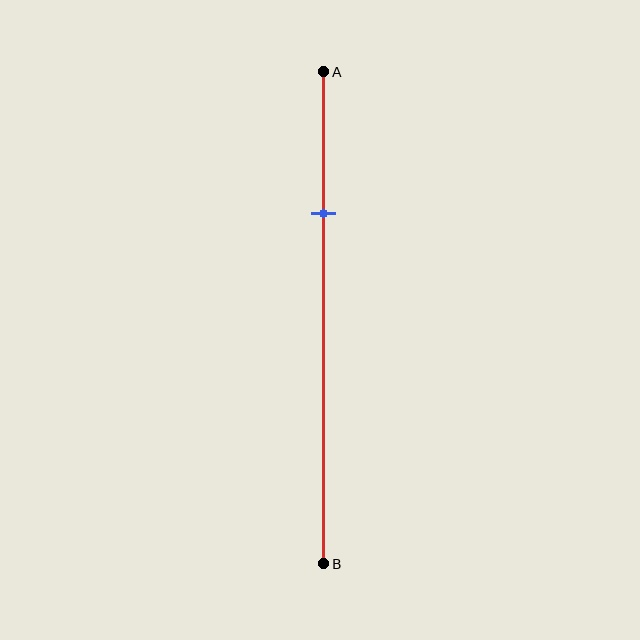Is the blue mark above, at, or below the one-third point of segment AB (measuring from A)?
The blue mark is above the one-third point of segment AB.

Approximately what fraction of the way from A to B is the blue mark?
The blue mark is approximately 30% of the way from A to B.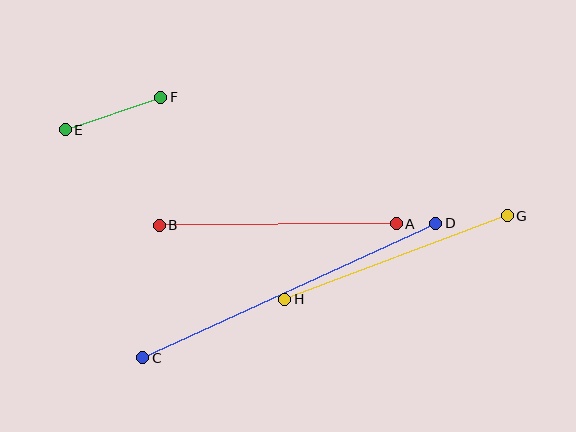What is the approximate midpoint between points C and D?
The midpoint is at approximately (289, 291) pixels.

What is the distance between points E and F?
The distance is approximately 101 pixels.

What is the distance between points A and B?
The distance is approximately 237 pixels.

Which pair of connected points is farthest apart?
Points C and D are farthest apart.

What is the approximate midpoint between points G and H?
The midpoint is at approximately (396, 257) pixels.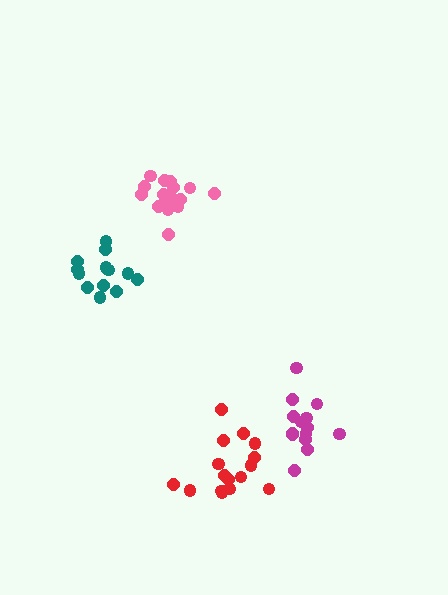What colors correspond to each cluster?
The clusters are colored: magenta, pink, red, teal.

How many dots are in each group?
Group 1: 14 dots, Group 2: 17 dots, Group 3: 16 dots, Group 4: 13 dots (60 total).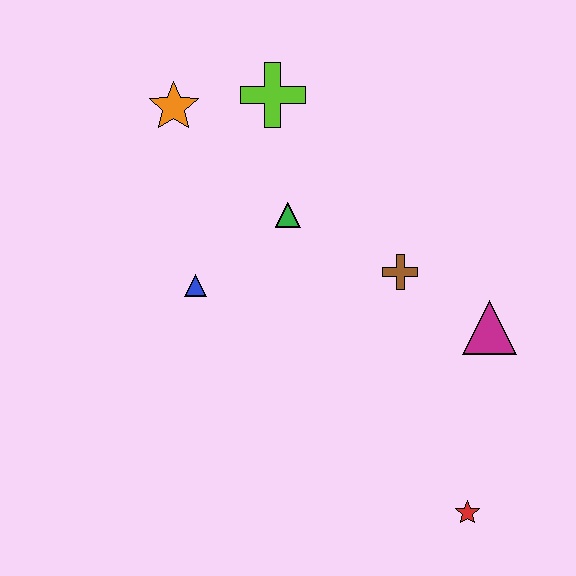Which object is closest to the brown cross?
The magenta triangle is closest to the brown cross.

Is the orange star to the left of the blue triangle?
Yes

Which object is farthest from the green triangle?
The red star is farthest from the green triangle.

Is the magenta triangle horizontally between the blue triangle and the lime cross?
No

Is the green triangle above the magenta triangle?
Yes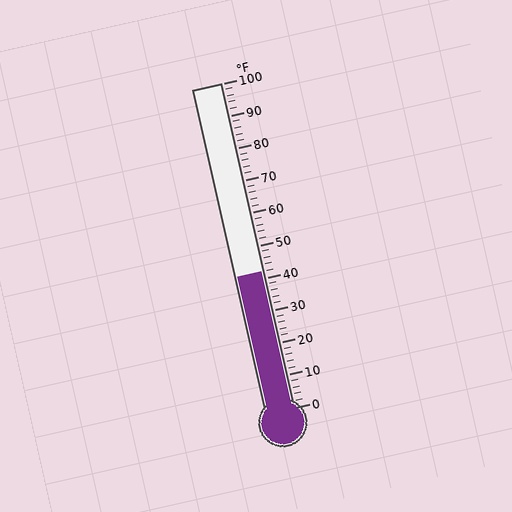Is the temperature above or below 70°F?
The temperature is below 70°F.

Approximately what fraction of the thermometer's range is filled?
The thermometer is filled to approximately 40% of its range.